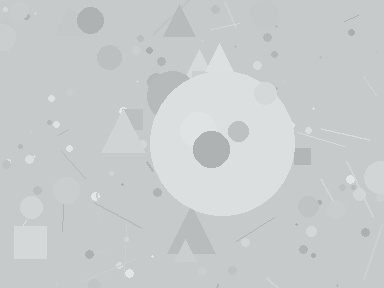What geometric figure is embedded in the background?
A circle is embedded in the background.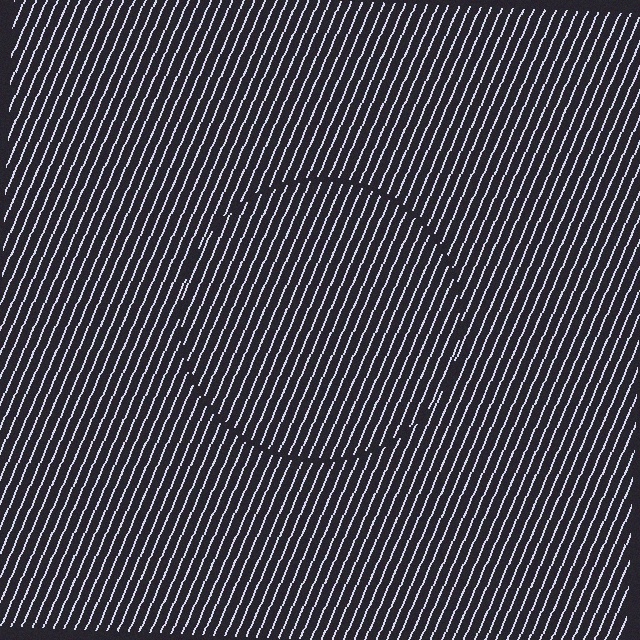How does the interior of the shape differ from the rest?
The interior of the shape contains the same grating, shifted by half a period — the contour is defined by the phase discontinuity where line-ends from the inner and outer gratings abut.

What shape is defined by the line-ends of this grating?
An illusory circle. The interior of the shape contains the same grating, shifted by half a period — the contour is defined by the phase discontinuity where line-ends from the inner and outer gratings abut.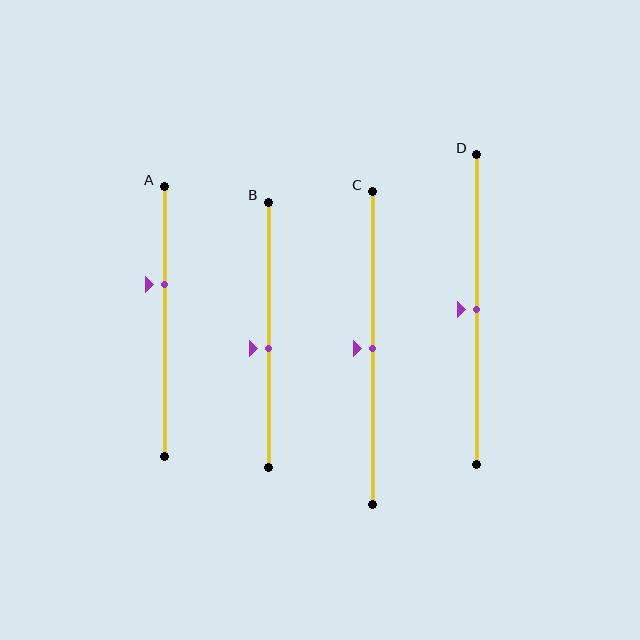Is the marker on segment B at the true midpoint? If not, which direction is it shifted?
No, the marker on segment B is shifted downward by about 5% of the segment length.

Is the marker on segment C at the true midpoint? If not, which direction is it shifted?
Yes, the marker on segment C is at the true midpoint.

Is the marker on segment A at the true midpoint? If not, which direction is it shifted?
No, the marker on segment A is shifted upward by about 14% of the segment length.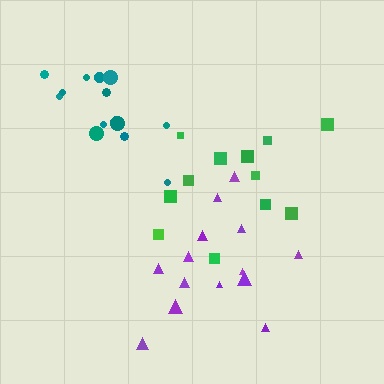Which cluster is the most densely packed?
Teal.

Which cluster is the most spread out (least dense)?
Green.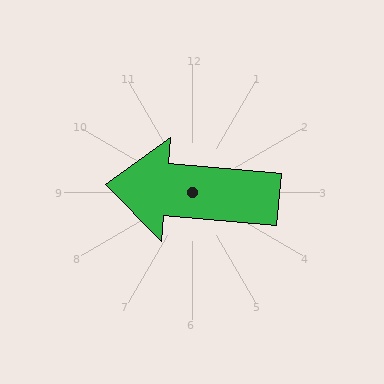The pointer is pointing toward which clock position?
Roughly 9 o'clock.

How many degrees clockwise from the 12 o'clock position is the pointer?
Approximately 275 degrees.